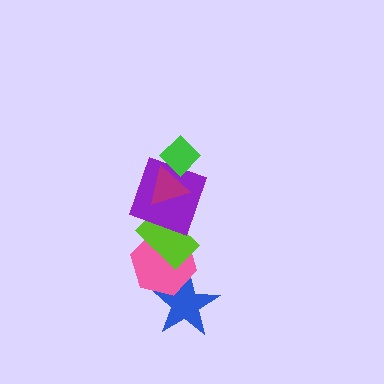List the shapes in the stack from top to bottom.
From top to bottom: the green diamond, the magenta triangle, the purple square, the lime rectangle, the pink hexagon, the blue star.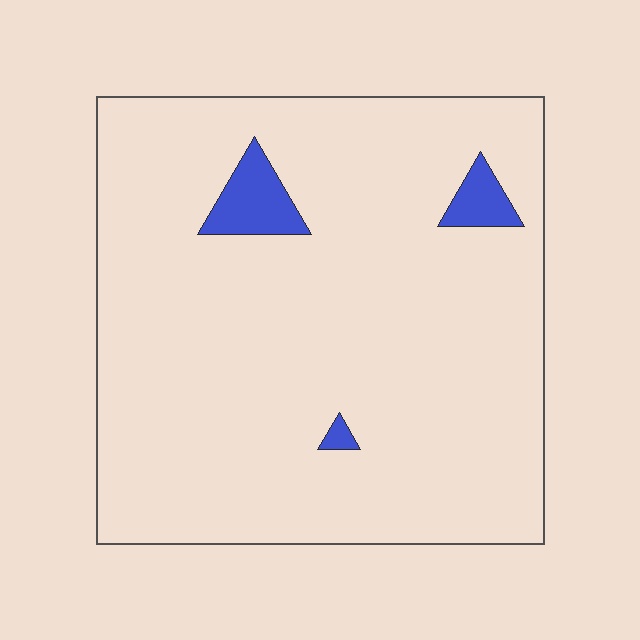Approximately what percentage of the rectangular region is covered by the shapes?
Approximately 5%.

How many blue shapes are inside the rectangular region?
3.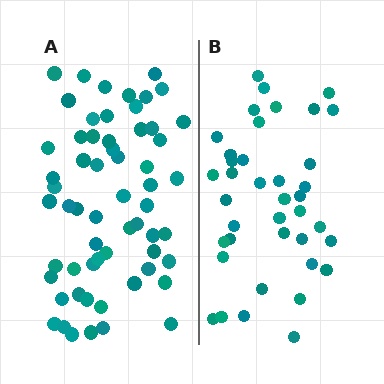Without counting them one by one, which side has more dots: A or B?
Region A (the left region) has more dots.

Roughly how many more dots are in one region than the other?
Region A has approximately 20 more dots than region B.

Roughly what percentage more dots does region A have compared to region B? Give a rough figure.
About 55% more.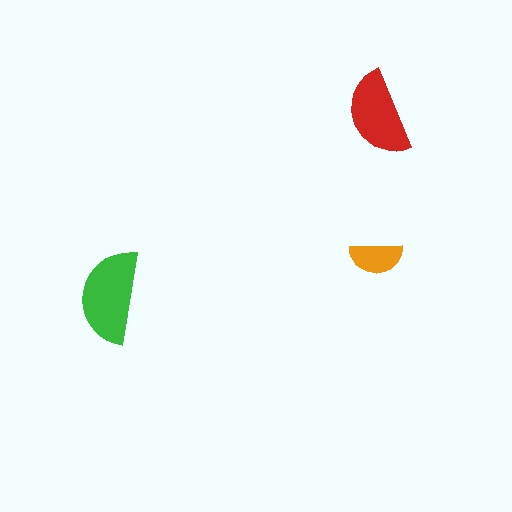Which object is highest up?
The red semicircle is topmost.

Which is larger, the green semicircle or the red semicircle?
The green one.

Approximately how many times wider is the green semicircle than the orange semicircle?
About 1.5 times wider.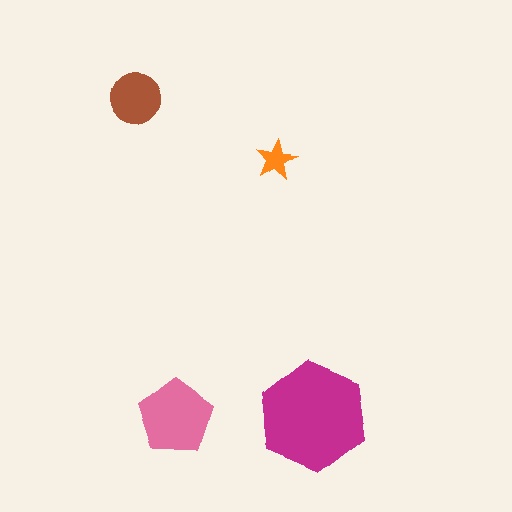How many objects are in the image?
There are 4 objects in the image.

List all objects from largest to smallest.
The magenta hexagon, the pink pentagon, the brown circle, the orange star.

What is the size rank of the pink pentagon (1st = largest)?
2nd.